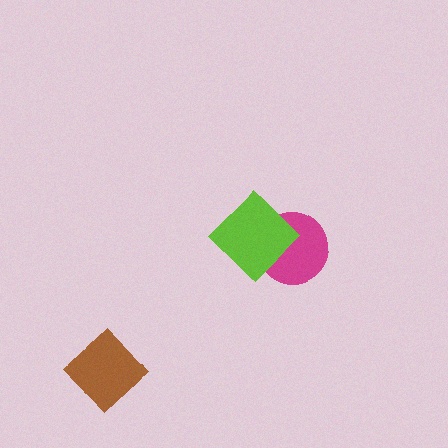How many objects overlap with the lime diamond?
1 object overlaps with the lime diamond.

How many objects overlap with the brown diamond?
0 objects overlap with the brown diamond.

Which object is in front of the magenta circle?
The lime diamond is in front of the magenta circle.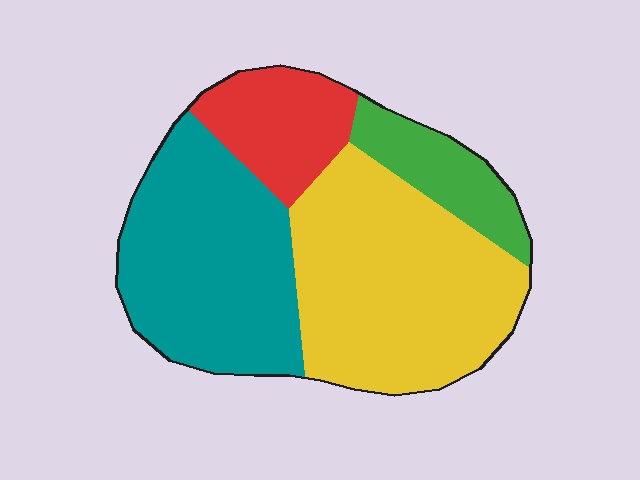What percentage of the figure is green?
Green takes up about one eighth (1/8) of the figure.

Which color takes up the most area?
Yellow, at roughly 40%.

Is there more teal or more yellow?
Yellow.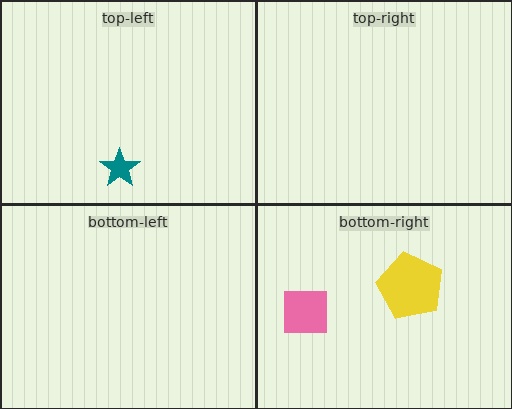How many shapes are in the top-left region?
1.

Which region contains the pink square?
The bottom-right region.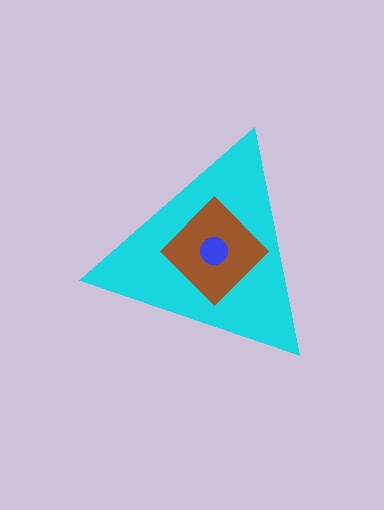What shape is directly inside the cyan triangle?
The brown diamond.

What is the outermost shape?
The cyan triangle.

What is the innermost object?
The blue circle.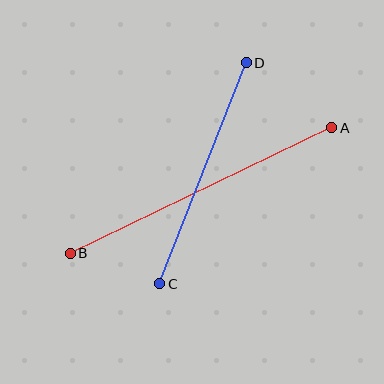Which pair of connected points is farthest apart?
Points A and B are farthest apart.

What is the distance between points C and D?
The distance is approximately 237 pixels.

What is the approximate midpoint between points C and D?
The midpoint is at approximately (203, 173) pixels.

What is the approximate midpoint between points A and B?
The midpoint is at approximately (201, 191) pixels.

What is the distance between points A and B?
The distance is approximately 290 pixels.